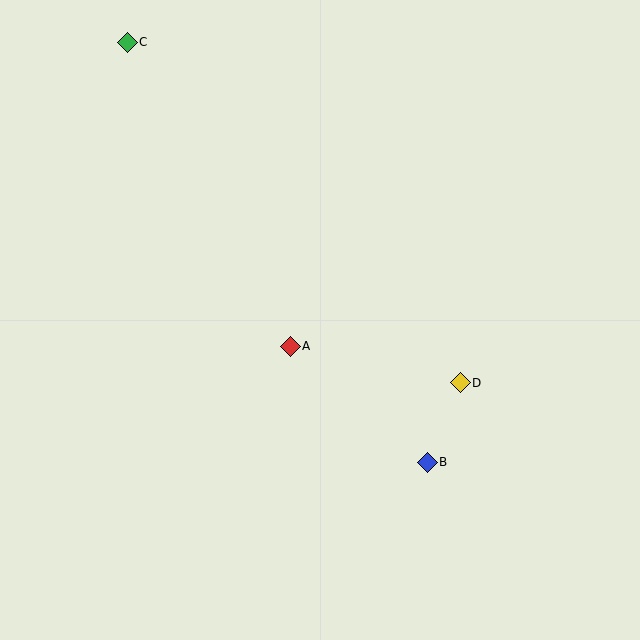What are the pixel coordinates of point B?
Point B is at (427, 462).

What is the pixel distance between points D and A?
The distance between D and A is 174 pixels.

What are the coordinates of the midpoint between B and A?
The midpoint between B and A is at (359, 404).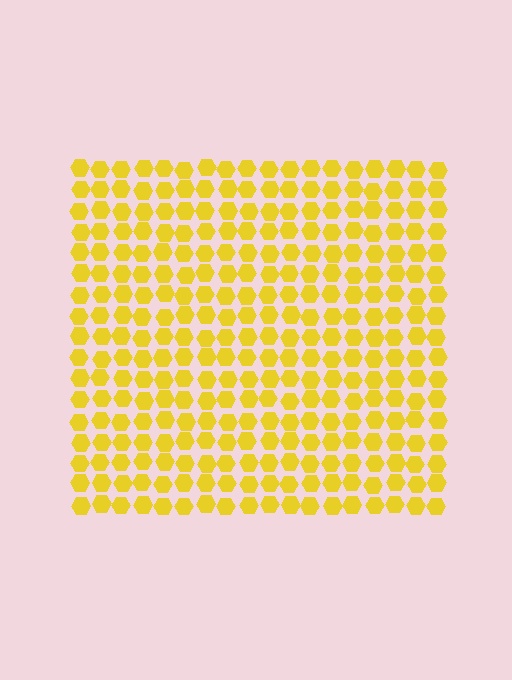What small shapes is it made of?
It is made of small hexagons.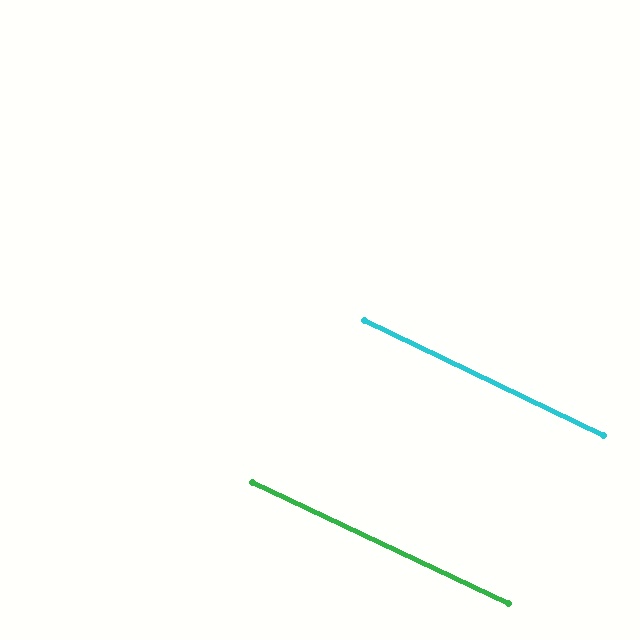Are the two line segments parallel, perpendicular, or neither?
Parallel — their directions differ by only 0.2°.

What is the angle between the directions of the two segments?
Approximately 0 degrees.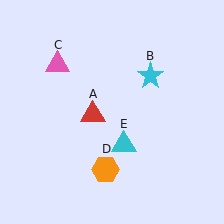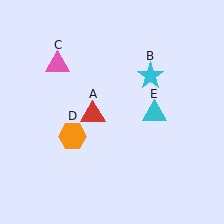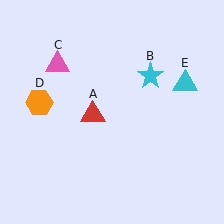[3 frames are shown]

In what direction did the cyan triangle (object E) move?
The cyan triangle (object E) moved up and to the right.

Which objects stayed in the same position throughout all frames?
Red triangle (object A) and cyan star (object B) and pink triangle (object C) remained stationary.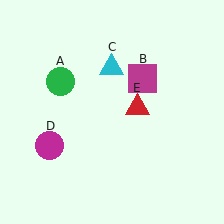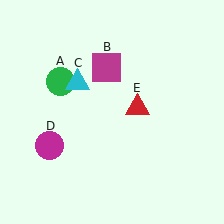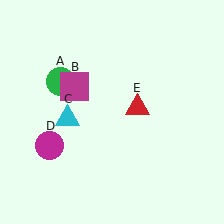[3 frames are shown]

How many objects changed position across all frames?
2 objects changed position: magenta square (object B), cyan triangle (object C).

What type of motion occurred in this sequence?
The magenta square (object B), cyan triangle (object C) rotated counterclockwise around the center of the scene.